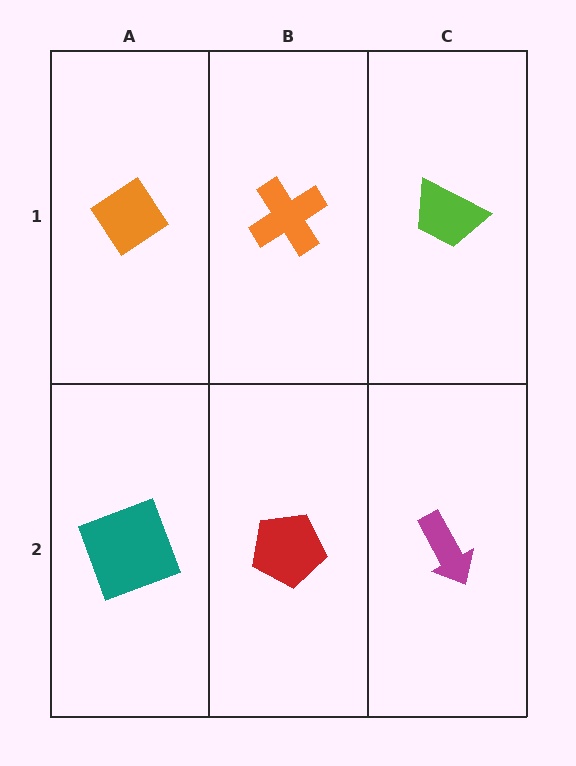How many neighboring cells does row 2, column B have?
3.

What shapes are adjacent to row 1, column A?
A teal square (row 2, column A), an orange cross (row 1, column B).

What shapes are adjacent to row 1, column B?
A red pentagon (row 2, column B), an orange diamond (row 1, column A), a lime trapezoid (row 1, column C).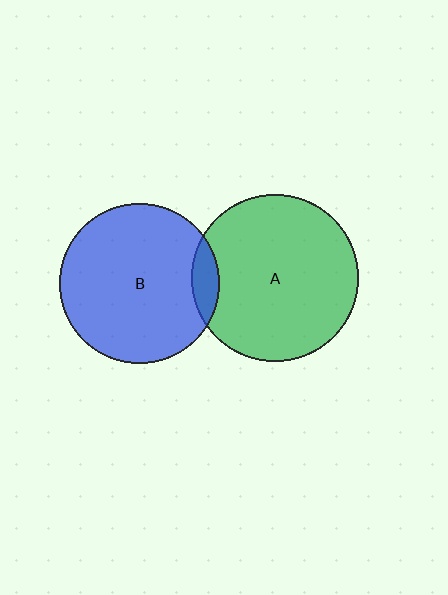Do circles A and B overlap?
Yes.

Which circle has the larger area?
Circle A (green).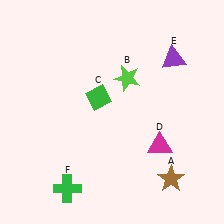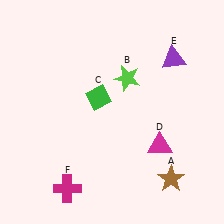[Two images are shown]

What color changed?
The cross (F) changed from green in Image 1 to magenta in Image 2.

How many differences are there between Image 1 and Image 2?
There is 1 difference between the two images.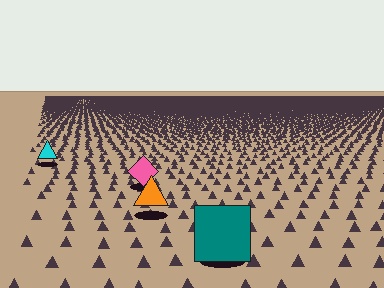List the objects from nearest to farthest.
From nearest to farthest: the teal square, the orange triangle, the pink diamond, the cyan triangle.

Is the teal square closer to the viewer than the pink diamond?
Yes. The teal square is closer — you can tell from the texture gradient: the ground texture is coarser near it.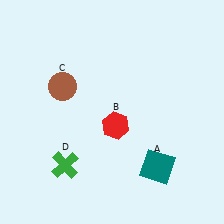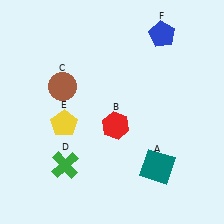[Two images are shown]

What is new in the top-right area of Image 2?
A blue pentagon (F) was added in the top-right area of Image 2.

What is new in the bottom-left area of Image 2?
A yellow pentagon (E) was added in the bottom-left area of Image 2.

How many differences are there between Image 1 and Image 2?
There are 2 differences between the two images.